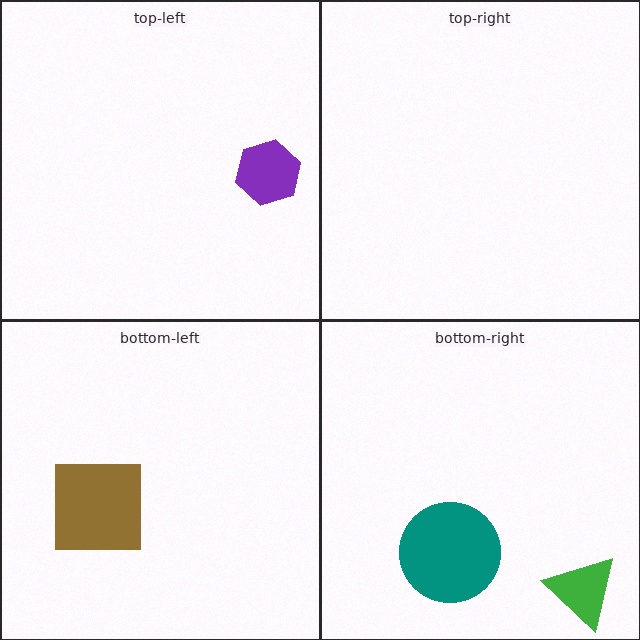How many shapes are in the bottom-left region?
1.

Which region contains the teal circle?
The bottom-right region.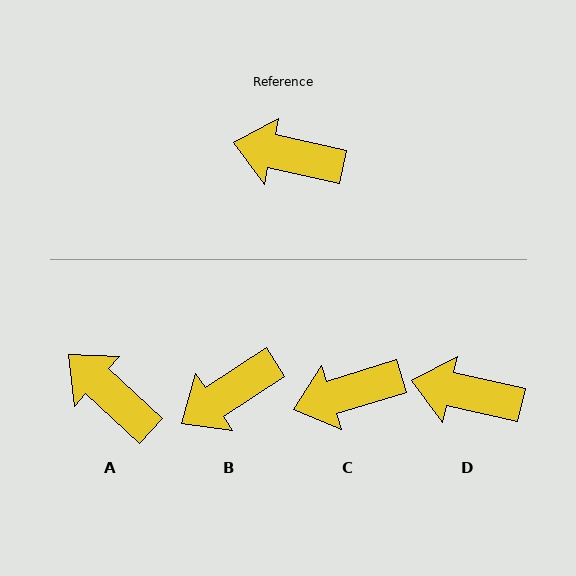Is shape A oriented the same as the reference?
No, it is off by about 30 degrees.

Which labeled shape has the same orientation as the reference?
D.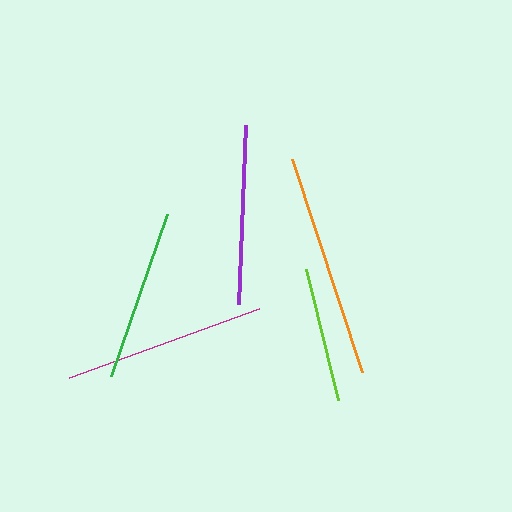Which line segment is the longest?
The orange line is the longest at approximately 224 pixels.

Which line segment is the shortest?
The lime line is the shortest at approximately 135 pixels.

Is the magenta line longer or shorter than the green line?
The magenta line is longer than the green line.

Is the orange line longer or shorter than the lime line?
The orange line is longer than the lime line.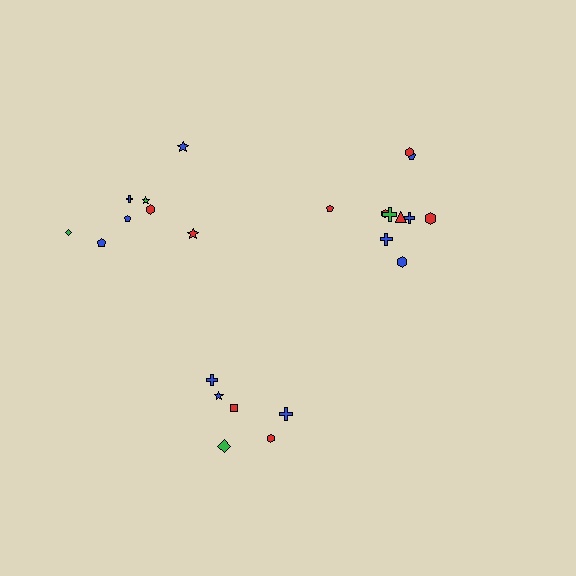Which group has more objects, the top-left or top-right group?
The top-right group.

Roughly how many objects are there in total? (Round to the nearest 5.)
Roughly 25 objects in total.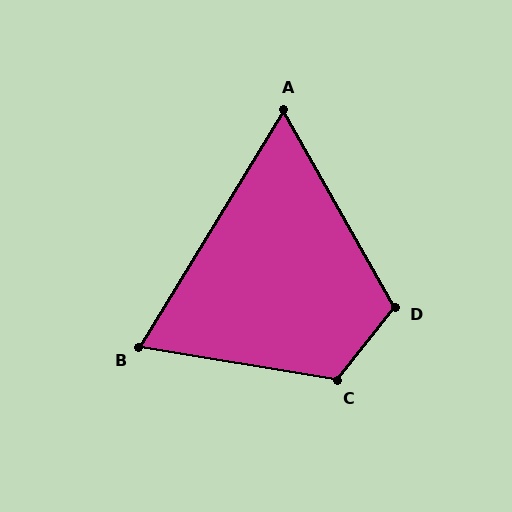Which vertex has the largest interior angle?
C, at approximately 119 degrees.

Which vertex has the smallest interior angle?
A, at approximately 61 degrees.